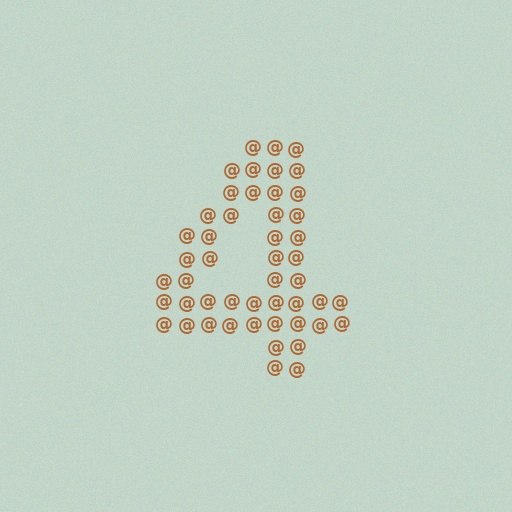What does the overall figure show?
The overall figure shows the digit 4.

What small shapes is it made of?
It is made of small at signs.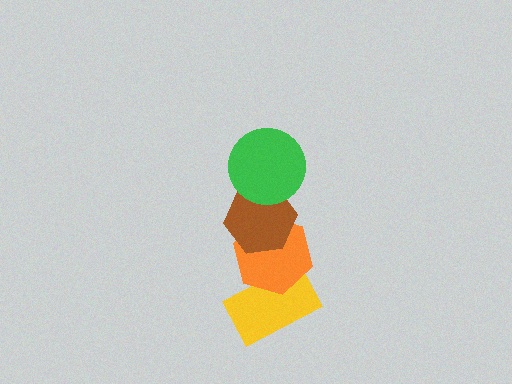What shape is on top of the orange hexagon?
The brown hexagon is on top of the orange hexagon.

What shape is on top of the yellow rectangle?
The orange hexagon is on top of the yellow rectangle.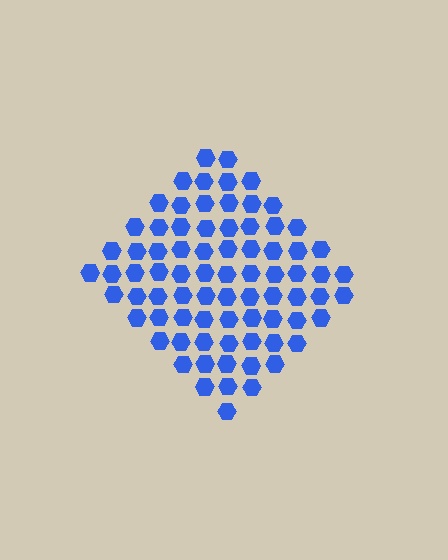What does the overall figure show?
The overall figure shows a diamond.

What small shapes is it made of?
It is made of small hexagons.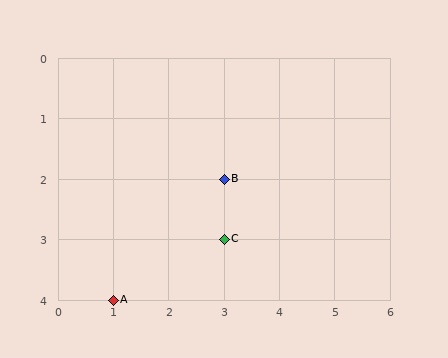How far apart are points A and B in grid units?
Points A and B are 2 columns and 2 rows apart (about 2.8 grid units diagonally).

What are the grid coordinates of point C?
Point C is at grid coordinates (3, 3).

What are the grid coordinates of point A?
Point A is at grid coordinates (1, 4).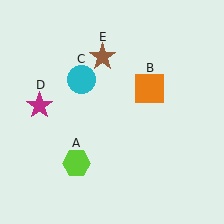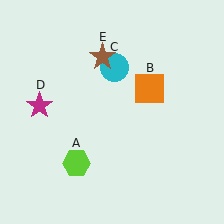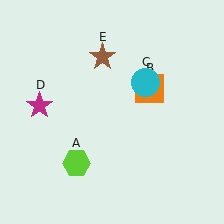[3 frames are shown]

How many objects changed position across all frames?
1 object changed position: cyan circle (object C).